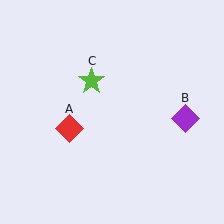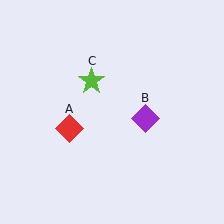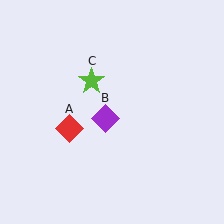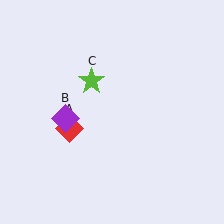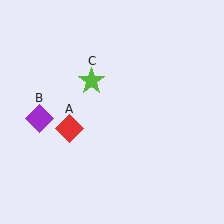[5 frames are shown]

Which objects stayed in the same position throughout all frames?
Red diamond (object A) and lime star (object C) remained stationary.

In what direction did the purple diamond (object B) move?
The purple diamond (object B) moved left.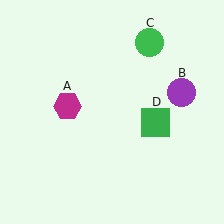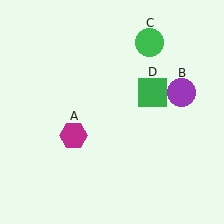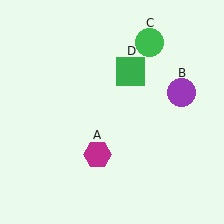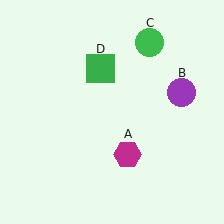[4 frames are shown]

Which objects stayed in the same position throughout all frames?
Purple circle (object B) and green circle (object C) remained stationary.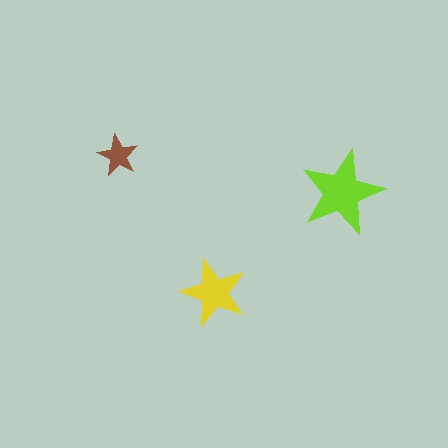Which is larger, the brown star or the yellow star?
The yellow one.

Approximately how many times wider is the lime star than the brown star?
About 2 times wider.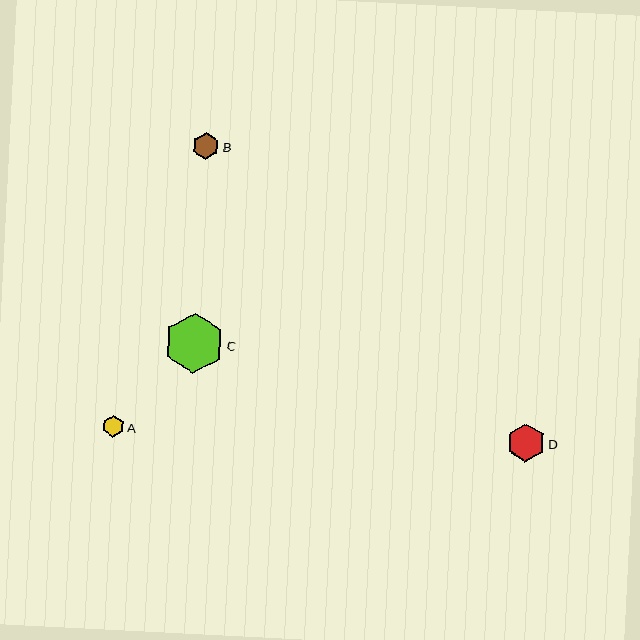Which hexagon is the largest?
Hexagon C is the largest with a size of approximately 60 pixels.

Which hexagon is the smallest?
Hexagon A is the smallest with a size of approximately 22 pixels.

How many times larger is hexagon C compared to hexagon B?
Hexagon C is approximately 2.2 times the size of hexagon B.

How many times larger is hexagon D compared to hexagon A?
Hexagon D is approximately 1.8 times the size of hexagon A.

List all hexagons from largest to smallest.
From largest to smallest: C, D, B, A.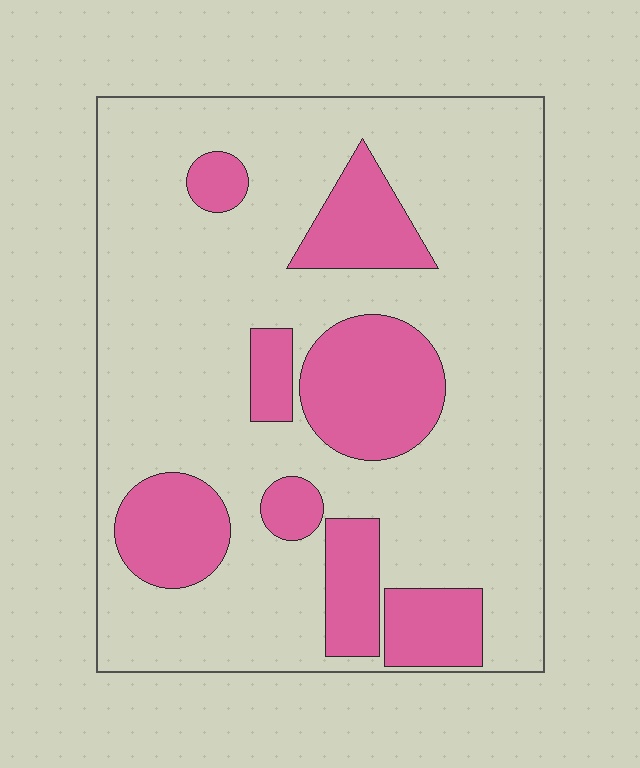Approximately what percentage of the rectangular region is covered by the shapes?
Approximately 25%.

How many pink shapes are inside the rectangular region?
8.